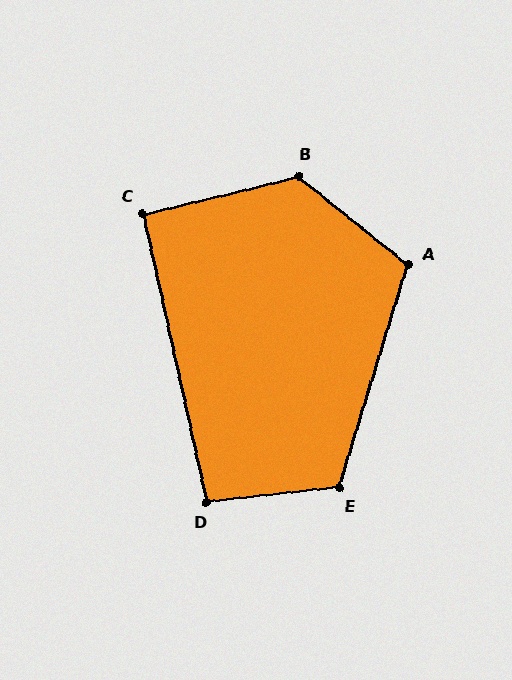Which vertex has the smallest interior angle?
C, at approximately 91 degrees.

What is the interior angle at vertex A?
Approximately 112 degrees (obtuse).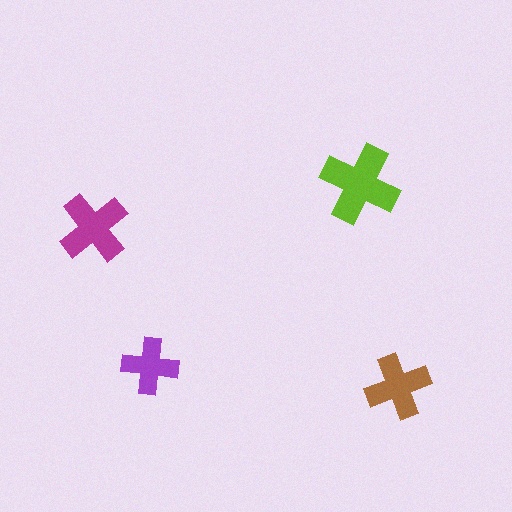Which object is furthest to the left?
The magenta cross is leftmost.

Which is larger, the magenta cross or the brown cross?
The magenta one.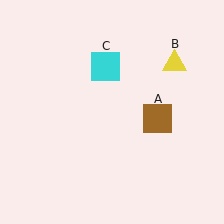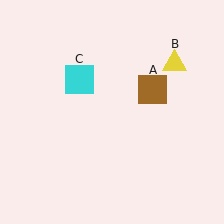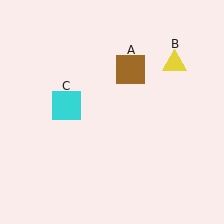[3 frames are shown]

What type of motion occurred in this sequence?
The brown square (object A), cyan square (object C) rotated counterclockwise around the center of the scene.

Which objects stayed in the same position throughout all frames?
Yellow triangle (object B) remained stationary.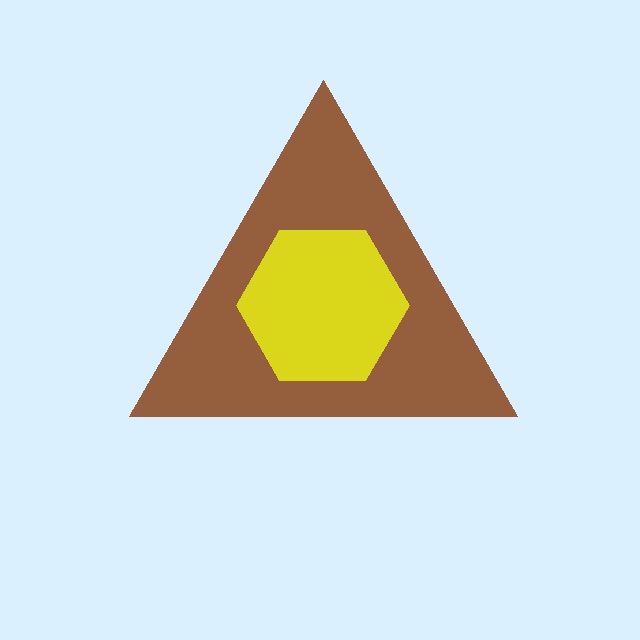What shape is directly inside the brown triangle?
The yellow hexagon.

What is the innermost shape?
The yellow hexagon.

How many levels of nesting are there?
2.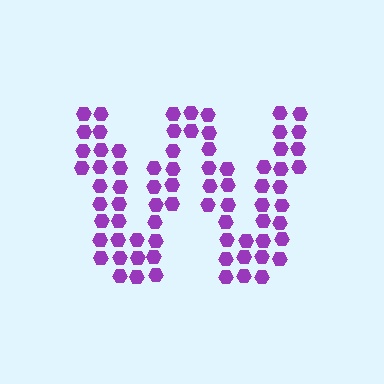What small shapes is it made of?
It is made of small hexagons.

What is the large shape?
The large shape is the letter W.